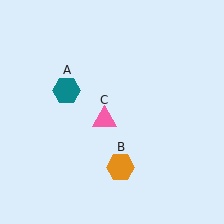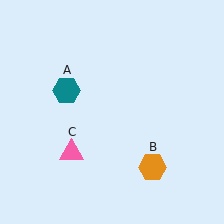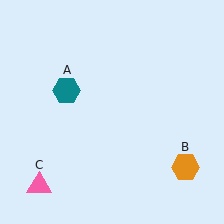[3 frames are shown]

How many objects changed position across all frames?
2 objects changed position: orange hexagon (object B), pink triangle (object C).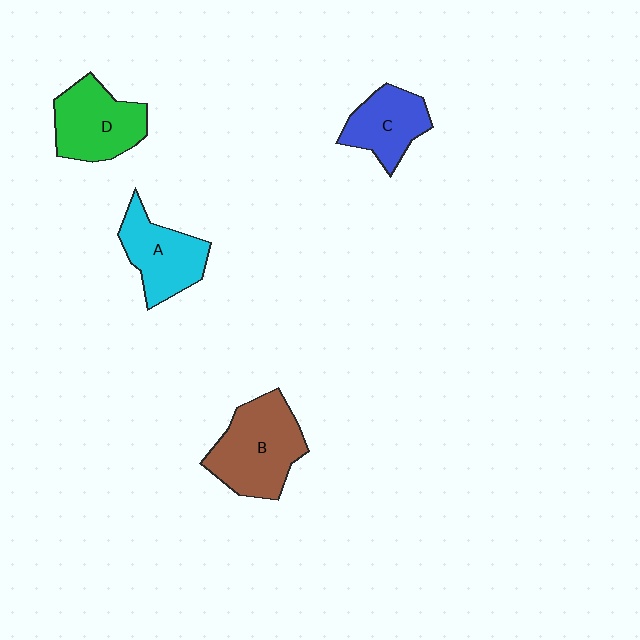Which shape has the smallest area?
Shape C (blue).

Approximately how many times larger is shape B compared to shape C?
Approximately 1.5 times.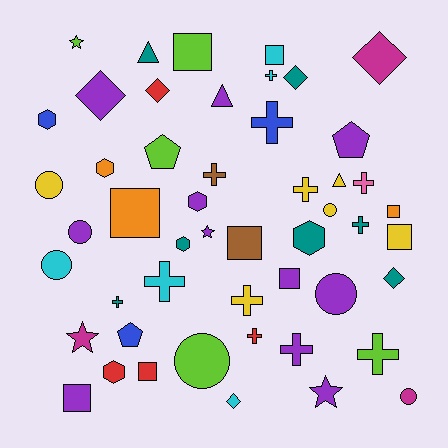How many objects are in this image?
There are 50 objects.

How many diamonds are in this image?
There are 6 diamonds.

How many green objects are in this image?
There are no green objects.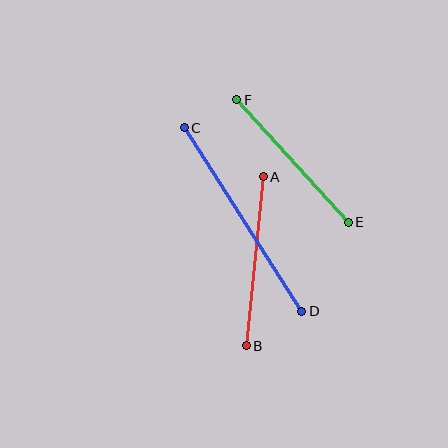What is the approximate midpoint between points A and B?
The midpoint is at approximately (255, 261) pixels.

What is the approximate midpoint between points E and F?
The midpoint is at approximately (293, 161) pixels.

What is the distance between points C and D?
The distance is approximately 218 pixels.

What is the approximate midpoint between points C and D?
The midpoint is at approximately (243, 219) pixels.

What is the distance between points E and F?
The distance is approximately 166 pixels.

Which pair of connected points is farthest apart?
Points C and D are farthest apart.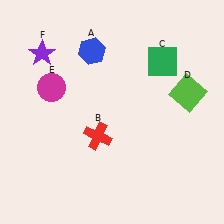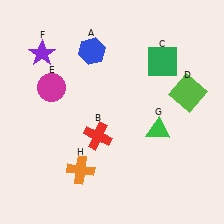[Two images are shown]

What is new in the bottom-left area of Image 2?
An orange cross (H) was added in the bottom-left area of Image 2.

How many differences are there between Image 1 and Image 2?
There are 2 differences between the two images.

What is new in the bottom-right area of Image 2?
A green triangle (G) was added in the bottom-right area of Image 2.